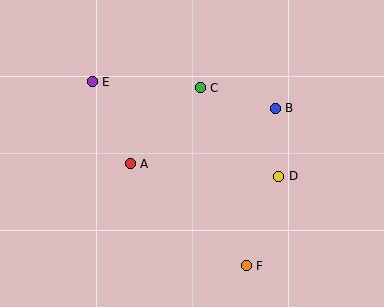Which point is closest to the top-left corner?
Point E is closest to the top-left corner.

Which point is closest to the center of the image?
Point A at (130, 164) is closest to the center.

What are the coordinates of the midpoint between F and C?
The midpoint between F and C is at (223, 177).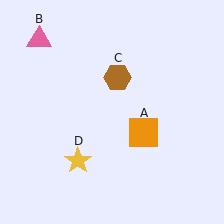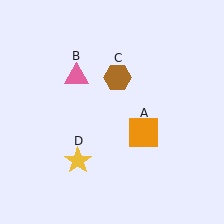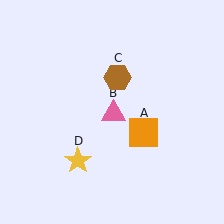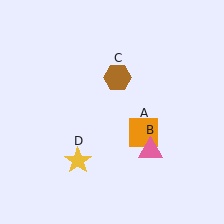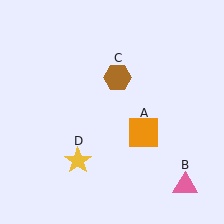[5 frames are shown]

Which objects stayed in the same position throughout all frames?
Orange square (object A) and brown hexagon (object C) and yellow star (object D) remained stationary.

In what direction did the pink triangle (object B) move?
The pink triangle (object B) moved down and to the right.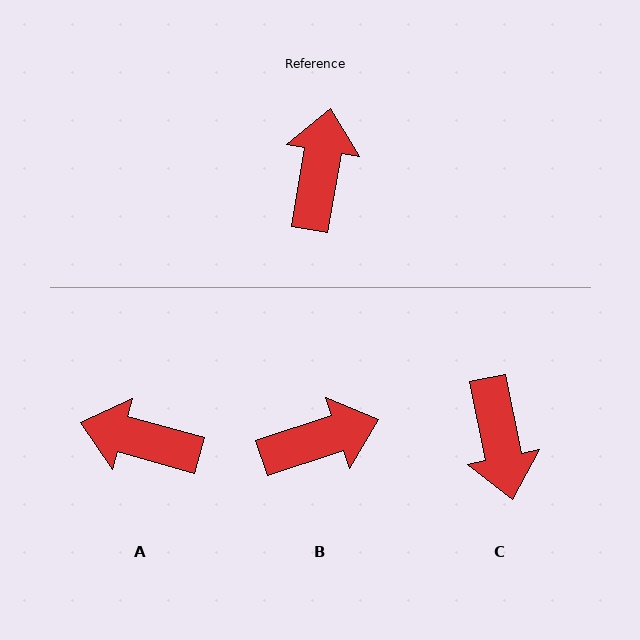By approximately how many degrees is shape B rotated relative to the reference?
Approximately 61 degrees clockwise.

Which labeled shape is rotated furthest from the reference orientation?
C, about 159 degrees away.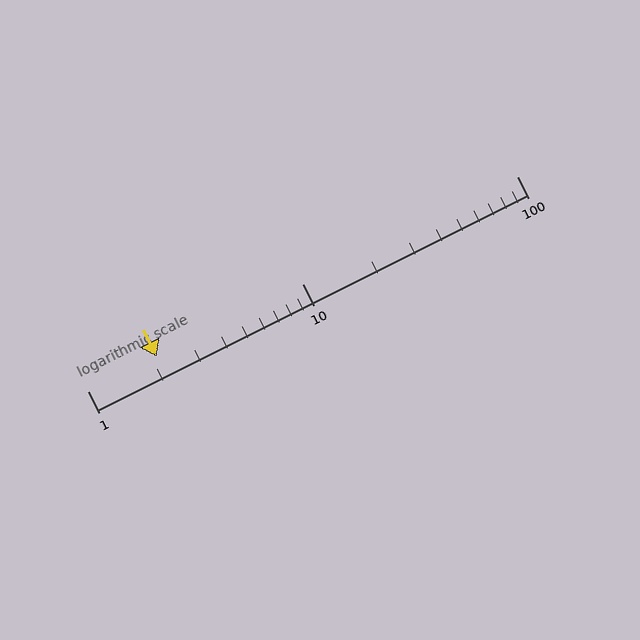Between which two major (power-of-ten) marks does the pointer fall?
The pointer is between 1 and 10.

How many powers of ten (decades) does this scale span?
The scale spans 2 decades, from 1 to 100.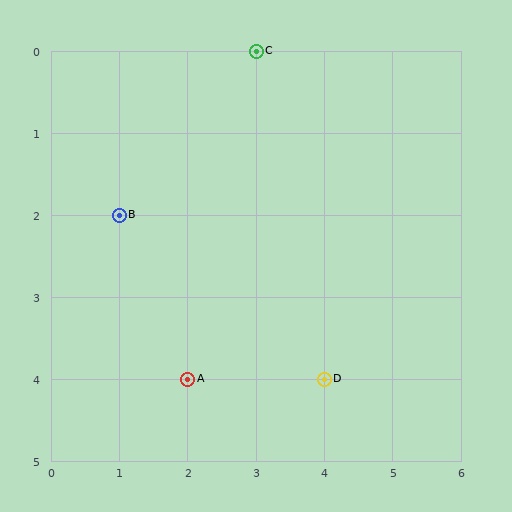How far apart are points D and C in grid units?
Points D and C are 1 column and 4 rows apart (about 4.1 grid units diagonally).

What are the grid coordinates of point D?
Point D is at grid coordinates (4, 4).